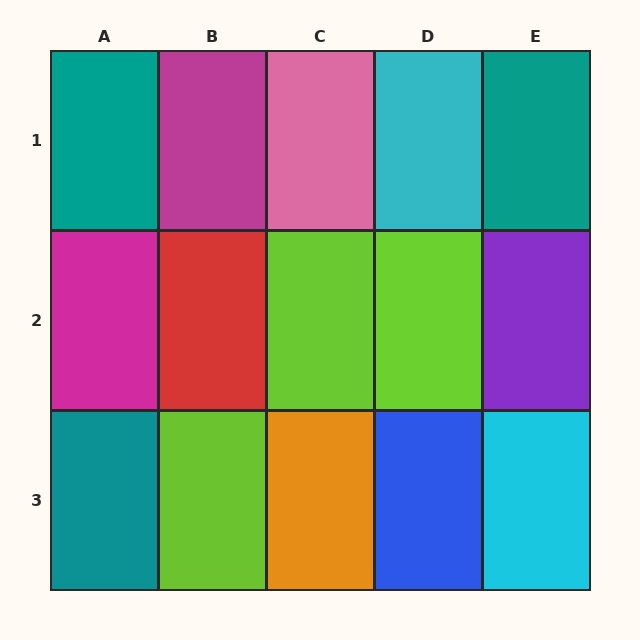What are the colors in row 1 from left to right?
Teal, magenta, pink, cyan, teal.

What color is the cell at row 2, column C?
Lime.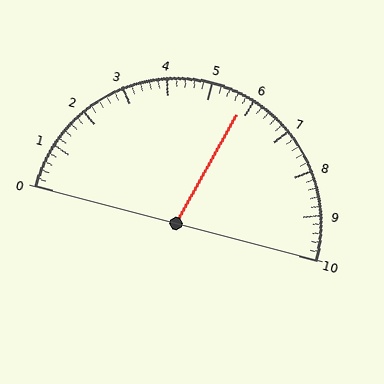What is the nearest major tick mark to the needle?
The nearest major tick mark is 6.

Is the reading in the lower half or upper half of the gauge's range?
The reading is in the upper half of the range (0 to 10).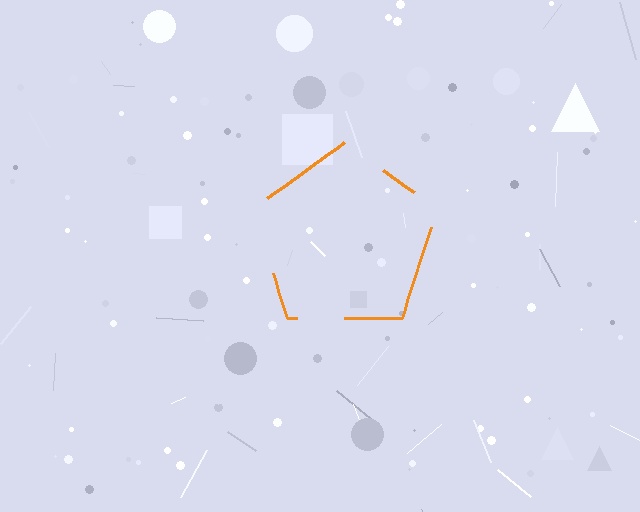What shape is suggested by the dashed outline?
The dashed outline suggests a pentagon.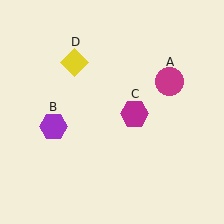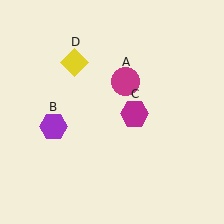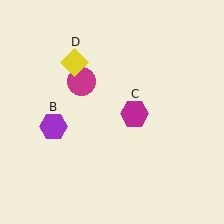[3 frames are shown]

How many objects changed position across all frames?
1 object changed position: magenta circle (object A).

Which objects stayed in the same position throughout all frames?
Purple hexagon (object B) and magenta hexagon (object C) and yellow diamond (object D) remained stationary.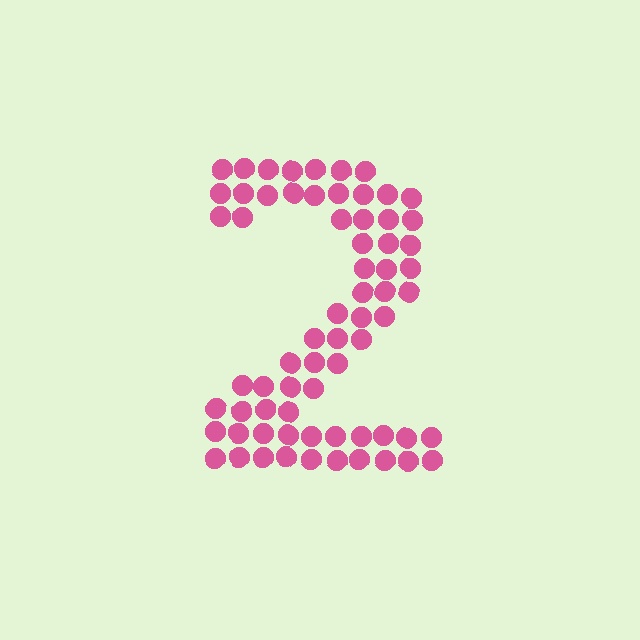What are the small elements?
The small elements are circles.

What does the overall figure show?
The overall figure shows the digit 2.